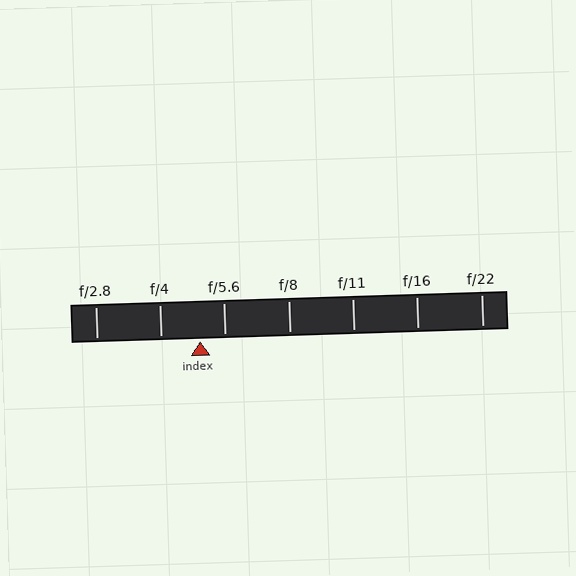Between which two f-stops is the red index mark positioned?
The index mark is between f/4 and f/5.6.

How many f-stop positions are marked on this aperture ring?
There are 7 f-stop positions marked.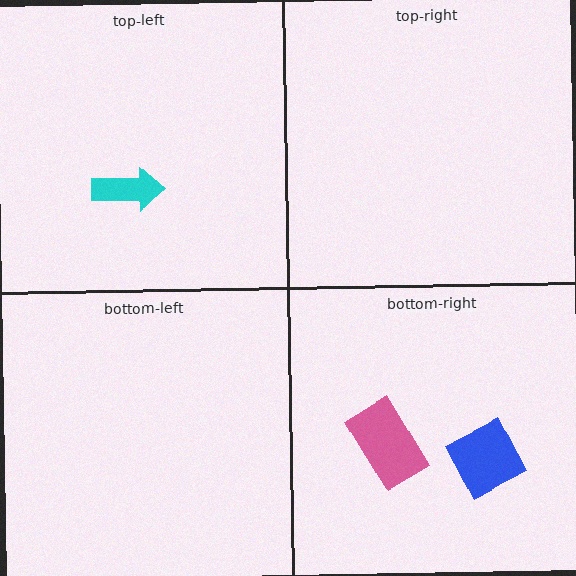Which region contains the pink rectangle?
The bottom-right region.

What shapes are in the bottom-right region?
The blue diamond, the pink rectangle.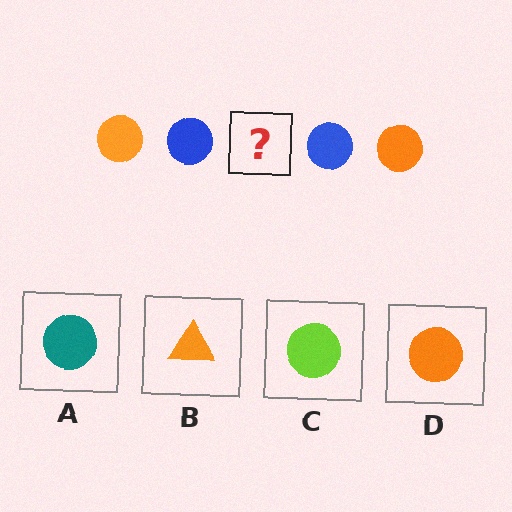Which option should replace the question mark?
Option D.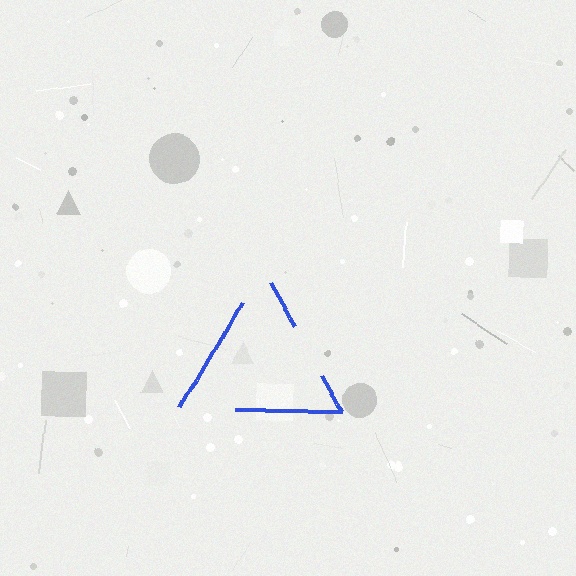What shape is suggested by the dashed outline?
The dashed outline suggests a triangle.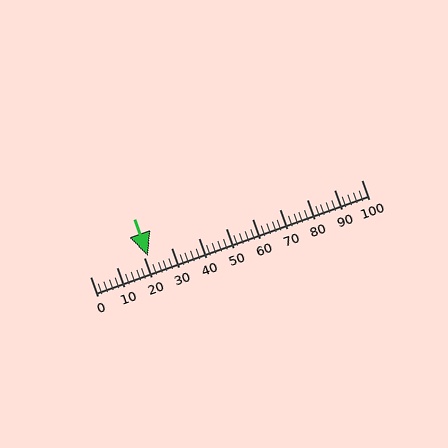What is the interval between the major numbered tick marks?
The major tick marks are spaced 10 units apart.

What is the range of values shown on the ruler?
The ruler shows values from 0 to 100.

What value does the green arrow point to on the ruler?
The green arrow points to approximately 21.